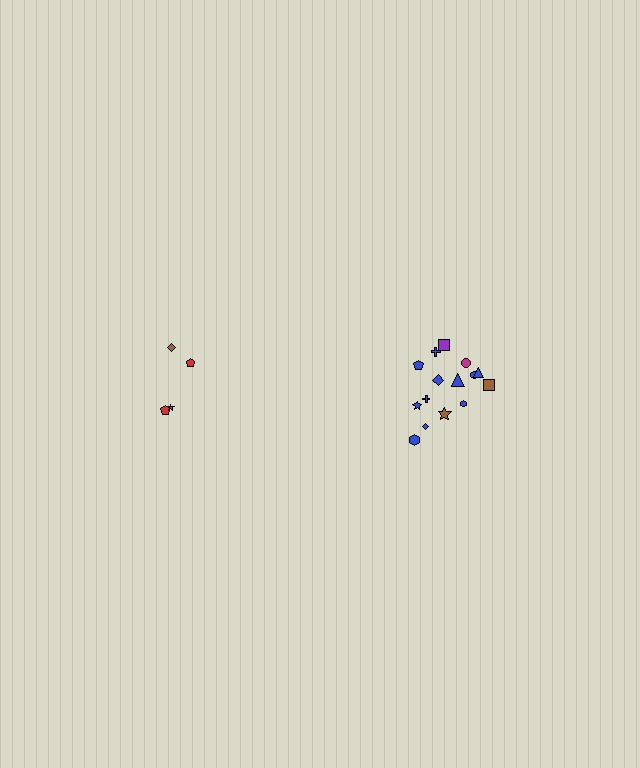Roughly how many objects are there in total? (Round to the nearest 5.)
Roughly 20 objects in total.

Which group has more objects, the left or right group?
The right group.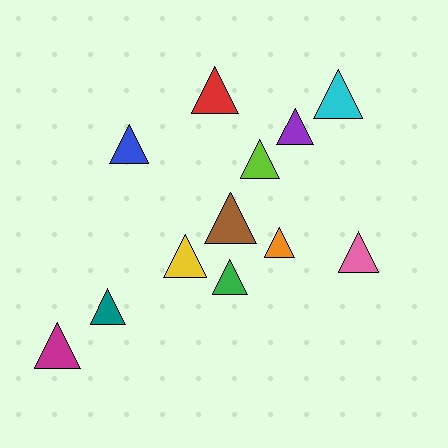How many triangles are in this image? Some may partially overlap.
There are 12 triangles.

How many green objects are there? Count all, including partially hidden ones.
There is 1 green object.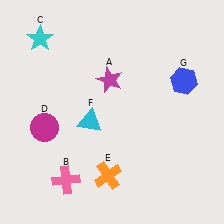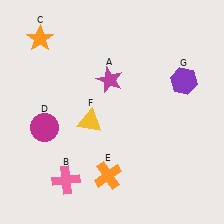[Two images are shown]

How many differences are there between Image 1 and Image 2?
There are 3 differences between the two images.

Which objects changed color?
C changed from cyan to orange. F changed from cyan to yellow. G changed from blue to purple.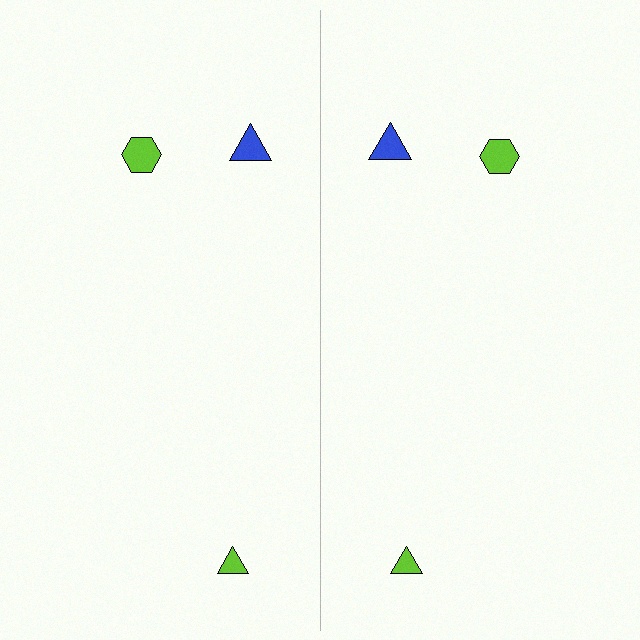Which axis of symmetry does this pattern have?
The pattern has a vertical axis of symmetry running through the center of the image.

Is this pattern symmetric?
Yes, this pattern has bilateral (reflection) symmetry.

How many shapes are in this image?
There are 6 shapes in this image.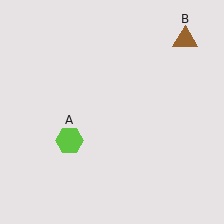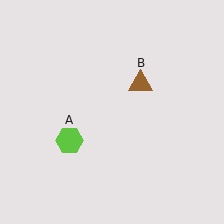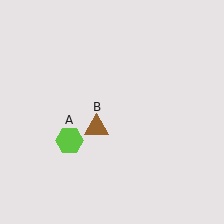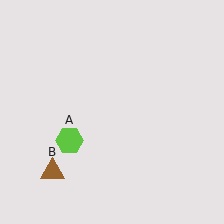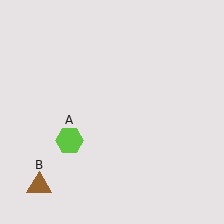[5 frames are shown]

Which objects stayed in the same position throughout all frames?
Lime hexagon (object A) remained stationary.